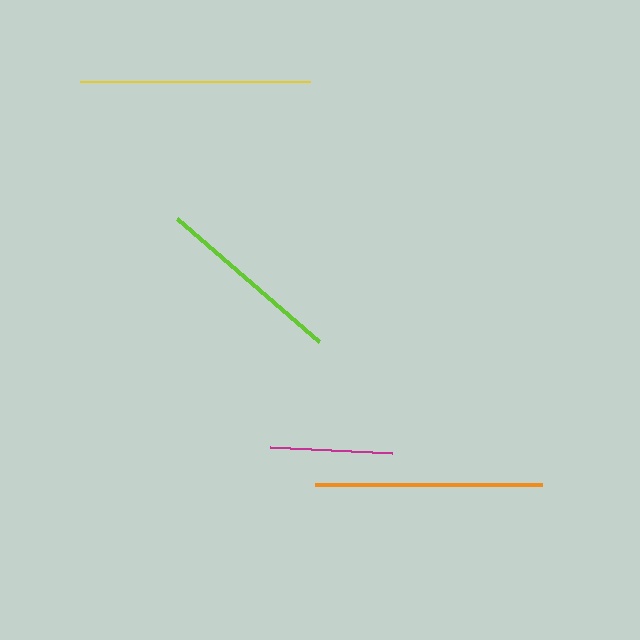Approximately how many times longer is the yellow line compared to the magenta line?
The yellow line is approximately 1.9 times the length of the magenta line.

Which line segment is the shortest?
The magenta line is the shortest at approximately 123 pixels.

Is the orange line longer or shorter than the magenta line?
The orange line is longer than the magenta line.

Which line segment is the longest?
The yellow line is the longest at approximately 230 pixels.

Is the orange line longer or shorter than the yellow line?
The yellow line is longer than the orange line.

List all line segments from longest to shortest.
From longest to shortest: yellow, orange, lime, magenta.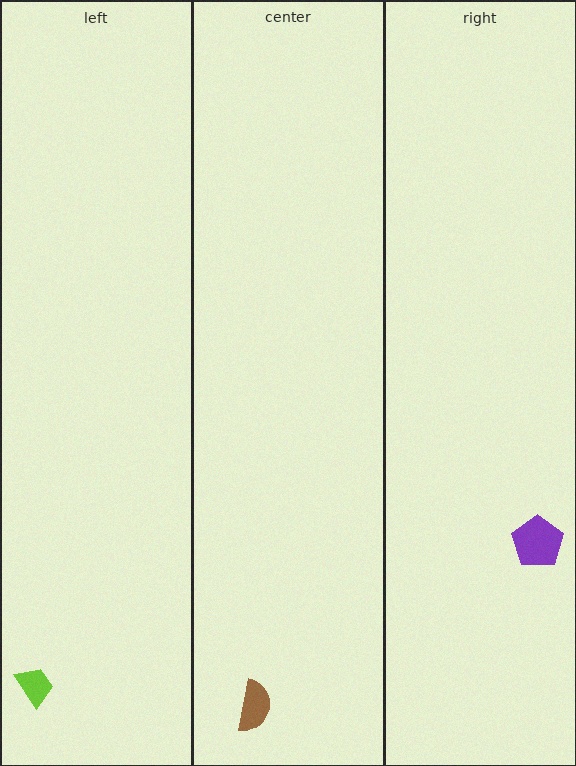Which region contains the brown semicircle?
The center region.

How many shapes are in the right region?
1.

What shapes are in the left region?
The lime trapezoid.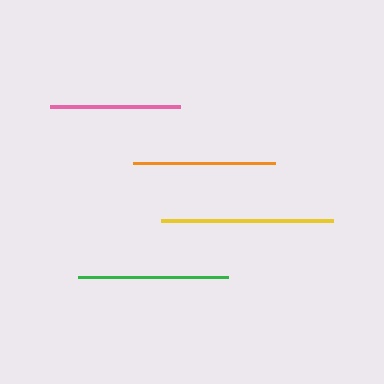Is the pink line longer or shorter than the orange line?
The orange line is longer than the pink line.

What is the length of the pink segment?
The pink segment is approximately 130 pixels long.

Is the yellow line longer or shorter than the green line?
The yellow line is longer than the green line.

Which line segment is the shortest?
The pink line is the shortest at approximately 130 pixels.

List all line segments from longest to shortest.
From longest to shortest: yellow, green, orange, pink.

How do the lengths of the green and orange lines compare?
The green and orange lines are approximately the same length.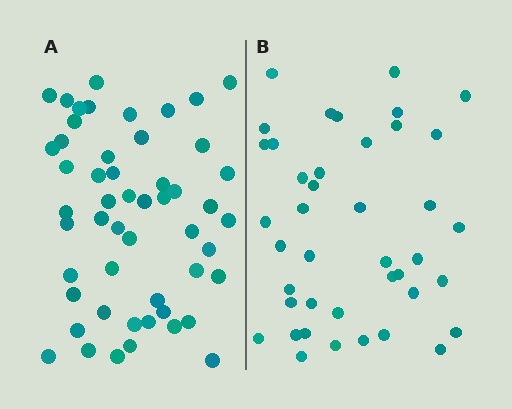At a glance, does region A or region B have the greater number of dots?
Region A (the left region) has more dots.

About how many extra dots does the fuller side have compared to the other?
Region A has roughly 12 or so more dots than region B.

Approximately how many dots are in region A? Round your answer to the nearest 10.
About 50 dots. (The exact count is 52, which rounds to 50.)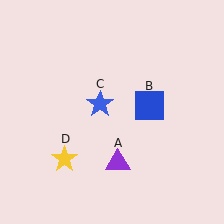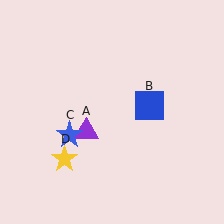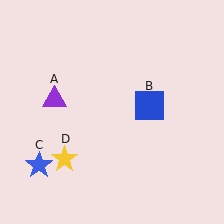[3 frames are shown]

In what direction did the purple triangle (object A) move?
The purple triangle (object A) moved up and to the left.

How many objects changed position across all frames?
2 objects changed position: purple triangle (object A), blue star (object C).